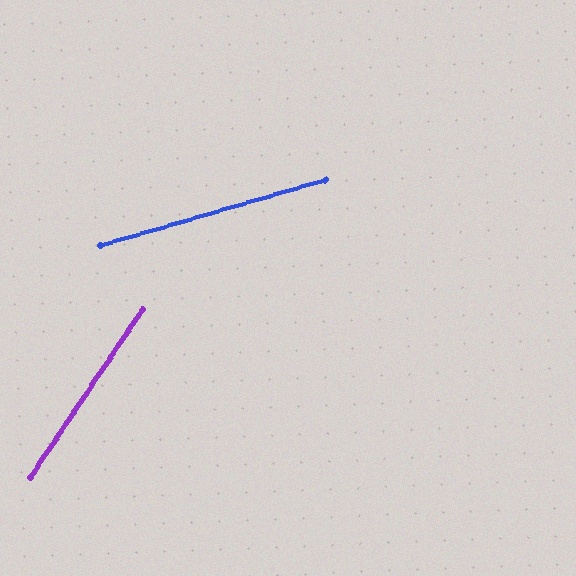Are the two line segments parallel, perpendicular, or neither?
Neither parallel nor perpendicular — they differ by about 40°.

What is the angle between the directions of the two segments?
Approximately 40 degrees.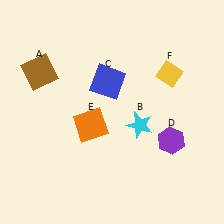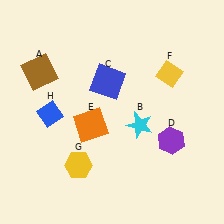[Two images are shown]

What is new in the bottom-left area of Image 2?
A yellow hexagon (G) was added in the bottom-left area of Image 2.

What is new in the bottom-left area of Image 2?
A blue diamond (H) was added in the bottom-left area of Image 2.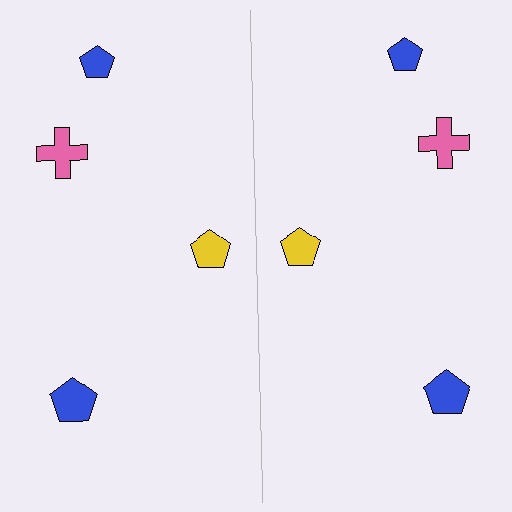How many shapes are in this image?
There are 8 shapes in this image.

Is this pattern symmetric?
Yes, this pattern has bilateral (reflection) symmetry.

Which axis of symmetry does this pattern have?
The pattern has a vertical axis of symmetry running through the center of the image.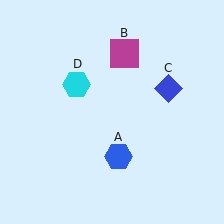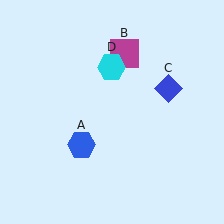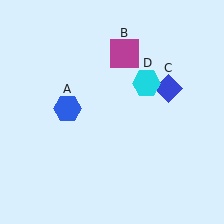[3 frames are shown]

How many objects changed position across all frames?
2 objects changed position: blue hexagon (object A), cyan hexagon (object D).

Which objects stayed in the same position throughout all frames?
Magenta square (object B) and blue diamond (object C) remained stationary.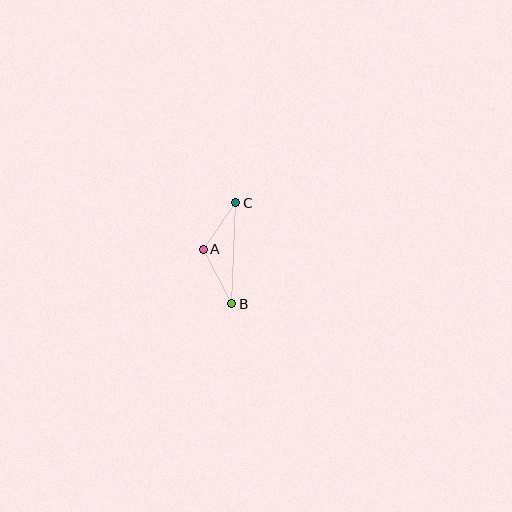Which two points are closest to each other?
Points A and C are closest to each other.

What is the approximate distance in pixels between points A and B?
The distance between A and B is approximately 61 pixels.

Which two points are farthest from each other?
Points B and C are farthest from each other.